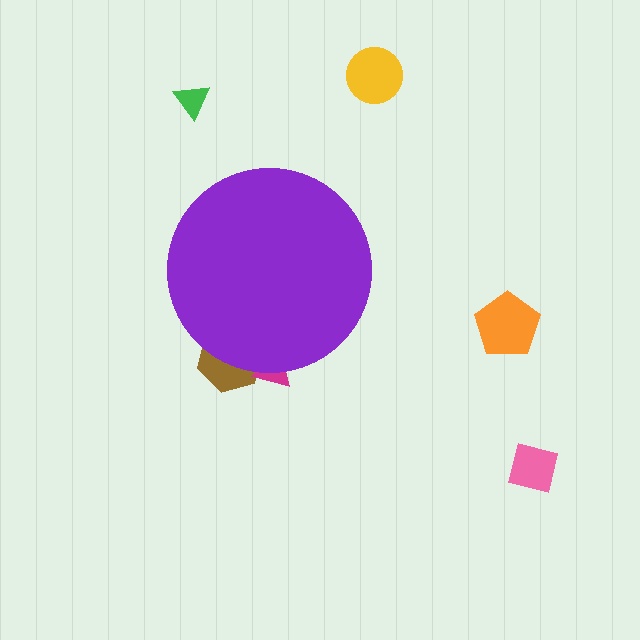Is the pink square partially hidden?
No, the pink square is fully visible.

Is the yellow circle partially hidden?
No, the yellow circle is fully visible.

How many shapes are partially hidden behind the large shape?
2 shapes are partially hidden.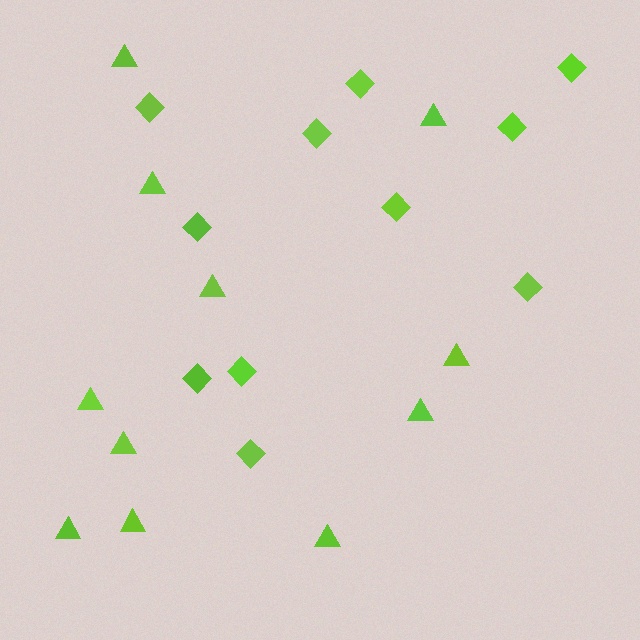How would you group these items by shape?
There are 2 groups: one group of triangles (11) and one group of diamonds (11).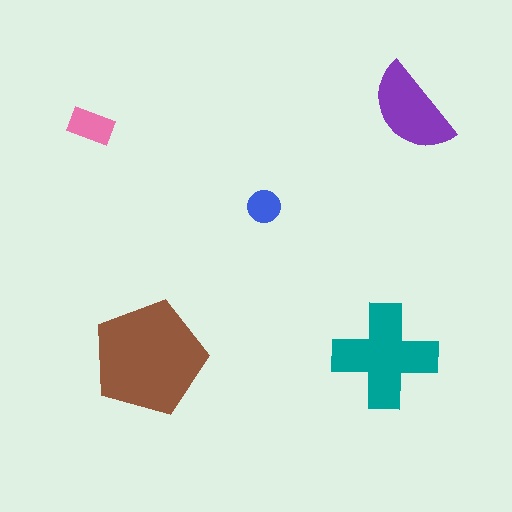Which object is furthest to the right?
The purple semicircle is rightmost.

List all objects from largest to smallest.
The brown pentagon, the teal cross, the purple semicircle, the pink rectangle, the blue circle.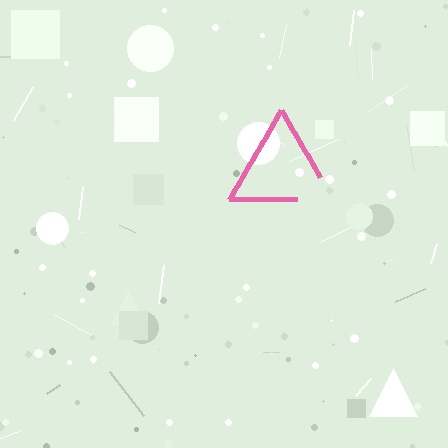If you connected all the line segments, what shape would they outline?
They would outline a triangle.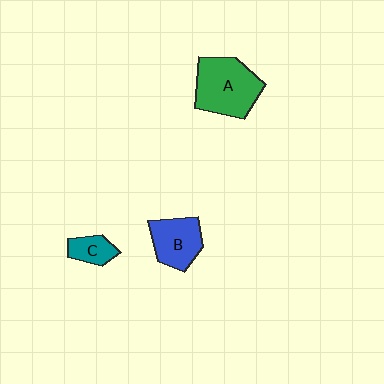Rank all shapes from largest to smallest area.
From largest to smallest: A (green), B (blue), C (teal).